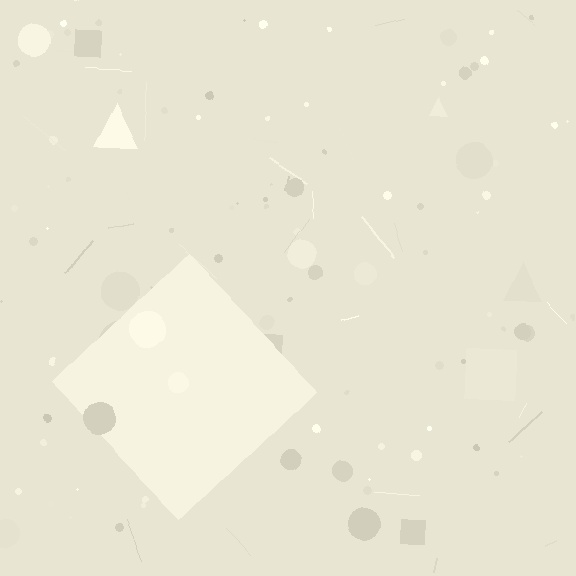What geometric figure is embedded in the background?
A diamond is embedded in the background.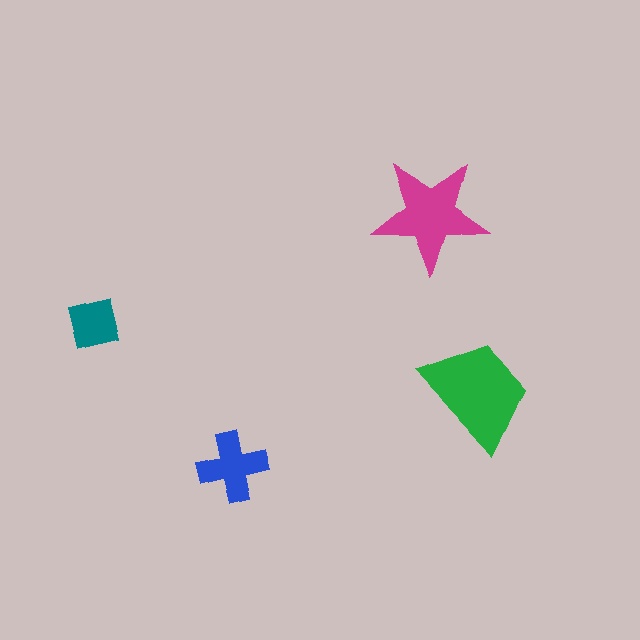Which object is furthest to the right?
The green trapezoid is rightmost.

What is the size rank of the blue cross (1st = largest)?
3rd.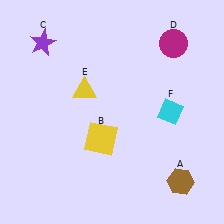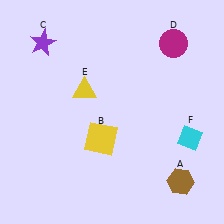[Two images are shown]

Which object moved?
The cyan diamond (F) moved down.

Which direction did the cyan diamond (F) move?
The cyan diamond (F) moved down.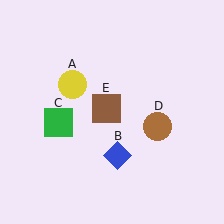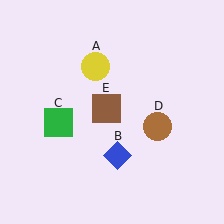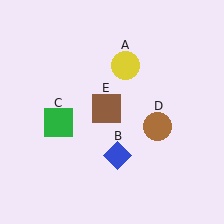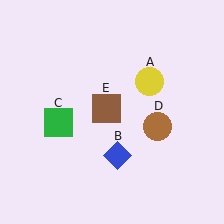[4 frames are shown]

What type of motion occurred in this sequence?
The yellow circle (object A) rotated clockwise around the center of the scene.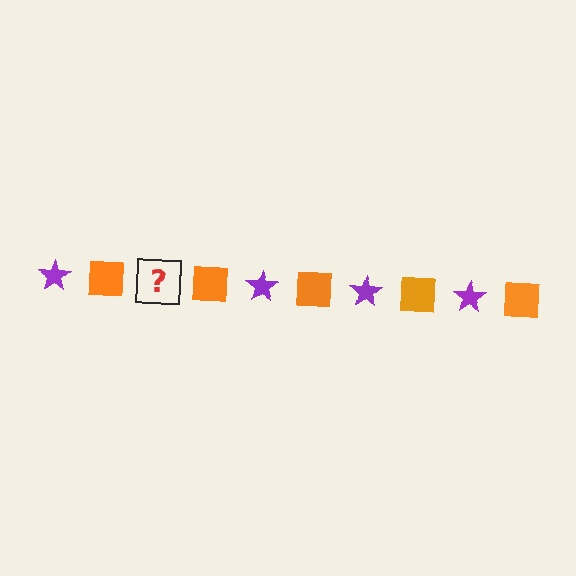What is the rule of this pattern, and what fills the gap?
The rule is that the pattern alternates between purple star and orange square. The gap should be filled with a purple star.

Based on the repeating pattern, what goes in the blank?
The blank should be a purple star.